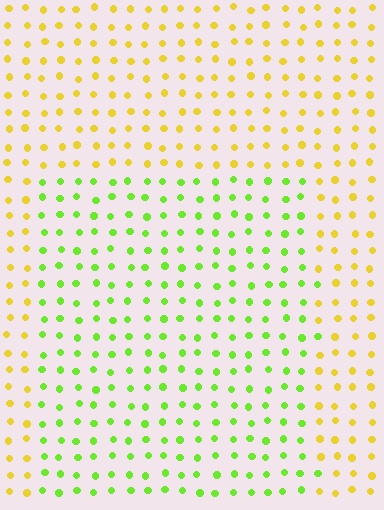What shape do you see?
I see a rectangle.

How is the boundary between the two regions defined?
The boundary is defined purely by a slight shift in hue (about 48 degrees). Spacing, size, and orientation are identical on both sides.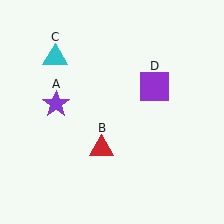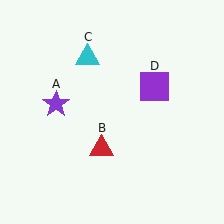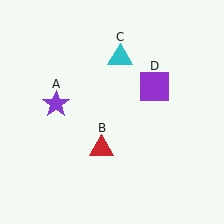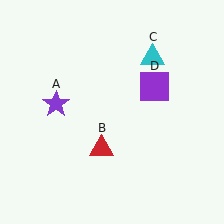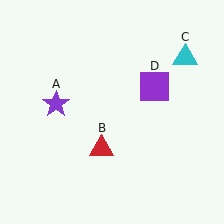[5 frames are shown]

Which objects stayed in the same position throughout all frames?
Purple star (object A) and red triangle (object B) and purple square (object D) remained stationary.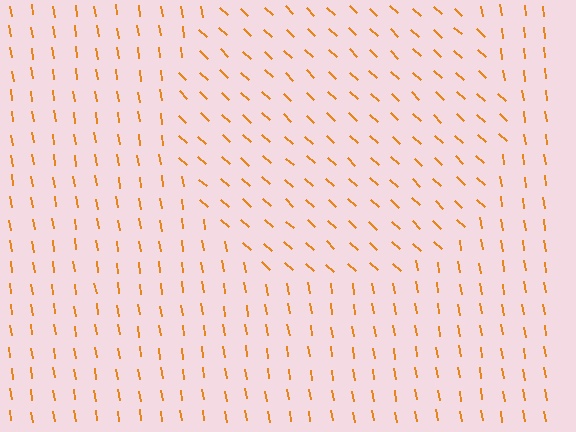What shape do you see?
I see a circle.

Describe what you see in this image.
The image is filled with small orange line segments. A circle region in the image has lines oriented differently from the surrounding lines, creating a visible texture boundary.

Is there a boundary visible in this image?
Yes, there is a texture boundary formed by a change in line orientation.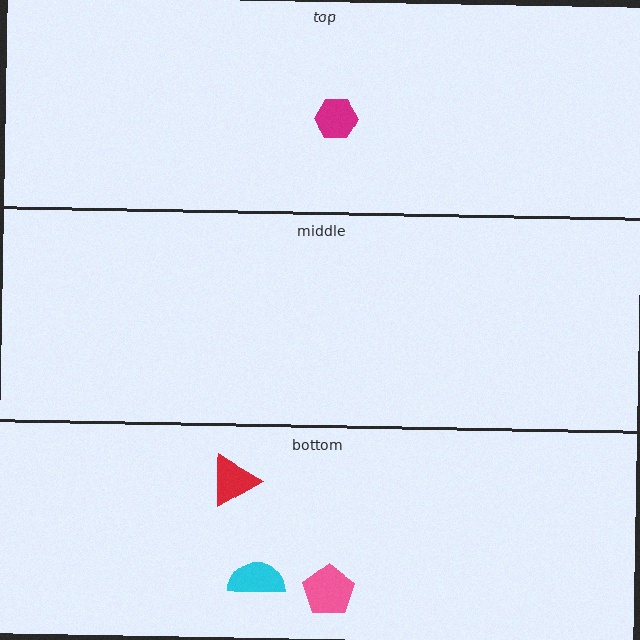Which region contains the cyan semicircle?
The bottom region.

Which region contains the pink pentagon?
The bottom region.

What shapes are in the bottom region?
The pink pentagon, the cyan semicircle, the red triangle.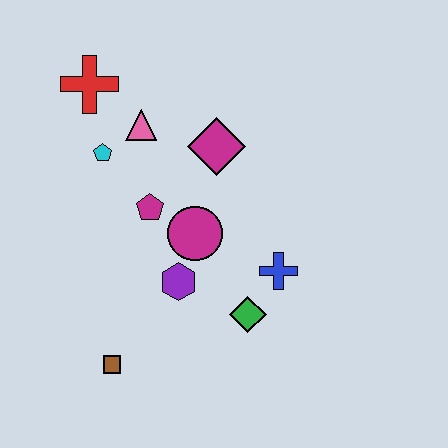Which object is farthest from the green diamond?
The red cross is farthest from the green diamond.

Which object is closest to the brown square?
The purple hexagon is closest to the brown square.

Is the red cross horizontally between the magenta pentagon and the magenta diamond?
No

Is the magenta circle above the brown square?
Yes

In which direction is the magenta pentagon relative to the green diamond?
The magenta pentagon is above the green diamond.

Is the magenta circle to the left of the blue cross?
Yes